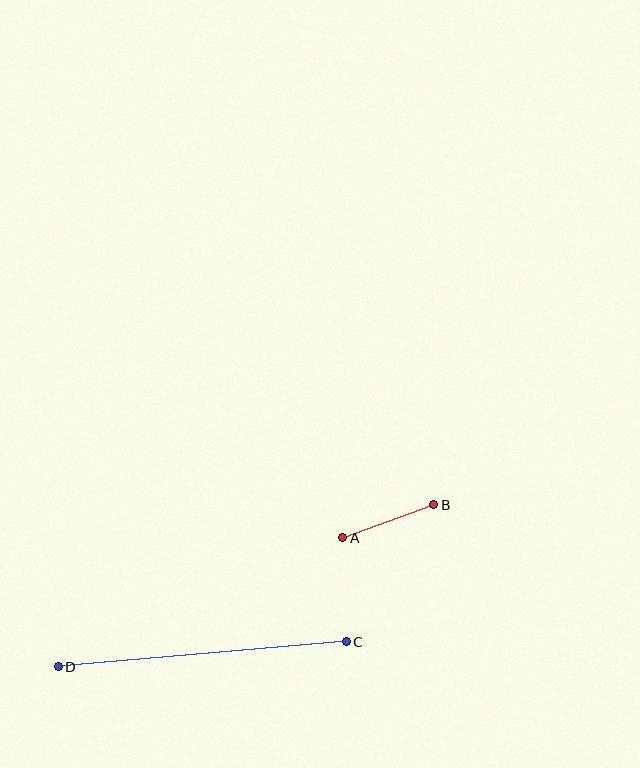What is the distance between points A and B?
The distance is approximately 97 pixels.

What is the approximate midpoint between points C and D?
The midpoint is at approximately (202, 654) pixels.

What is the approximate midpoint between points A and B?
The midpoint is at approximately (388, 521) pixels.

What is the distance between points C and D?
The distance is approximately 289 pixels.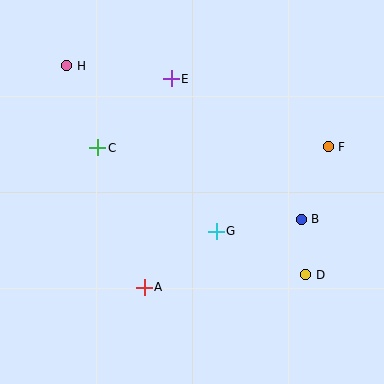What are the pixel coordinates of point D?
Point D is at (306, 275).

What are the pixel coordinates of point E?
Point E is at (171, 79).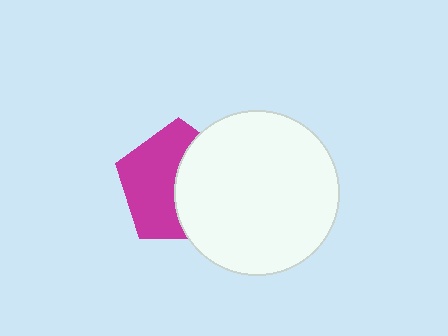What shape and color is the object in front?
The object in front is a white circle.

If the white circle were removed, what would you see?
You would see the complete magenta pentagon.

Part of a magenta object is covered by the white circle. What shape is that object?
It is a pentagon.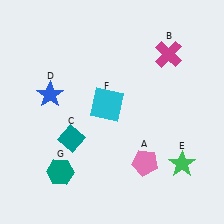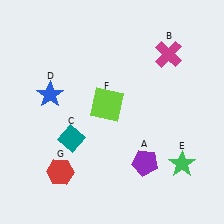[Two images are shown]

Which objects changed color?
A changed from pink to purple. F changed from cyan to lime. G changed from teal to red.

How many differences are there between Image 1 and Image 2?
There are 3 differences between the two images.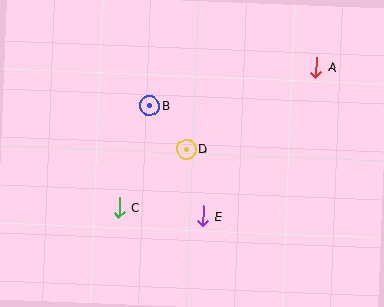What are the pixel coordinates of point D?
Point D is at (186, 149).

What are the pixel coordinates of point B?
Point B is at (149, 106).